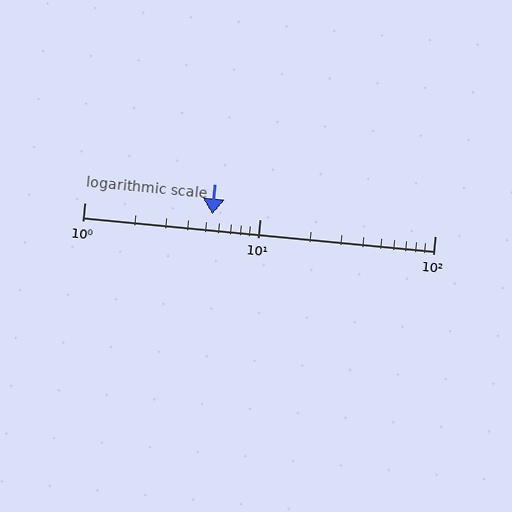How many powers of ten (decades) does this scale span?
The scale spans 2 decades, from 1 to 100.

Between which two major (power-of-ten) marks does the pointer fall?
The pointer is between 1 and 10.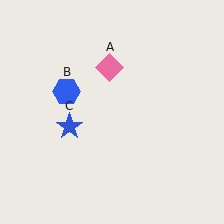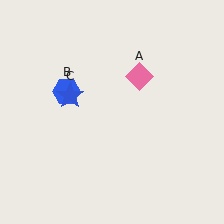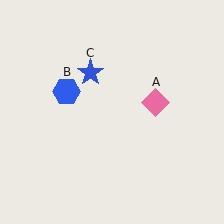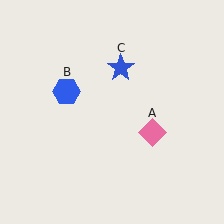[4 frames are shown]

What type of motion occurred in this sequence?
The pink diamond (object A), blue star (object C) rotated clockwise around the center of the scene.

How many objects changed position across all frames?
2 objects changed position: pink diamond (object A), blue star (object C).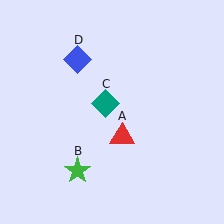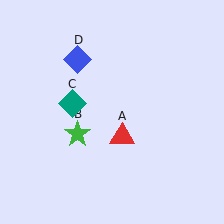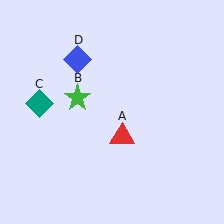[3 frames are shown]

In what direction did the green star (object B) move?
The green star (object B) moved up.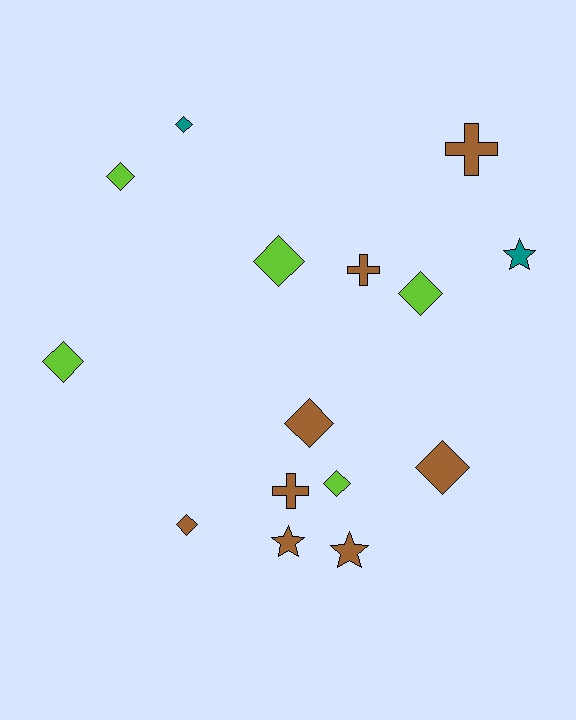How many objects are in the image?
There are 15 objects.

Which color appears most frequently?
Brown, with 8 objects.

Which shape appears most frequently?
Diamond, with 9 objects.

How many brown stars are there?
There are 2 brown stars.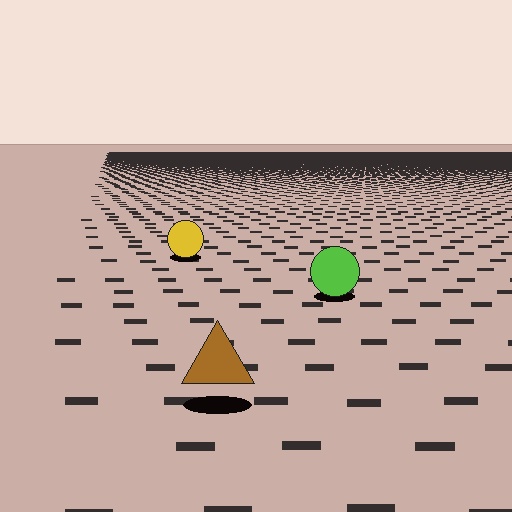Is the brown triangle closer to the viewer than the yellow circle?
Yes. The brown triangle is closer — you can tell from the texture gradient: the ground texture is coarser near it.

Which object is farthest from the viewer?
The yellow circle is farthest from the viewer. It appears smaller and the ground texture around it is denser.